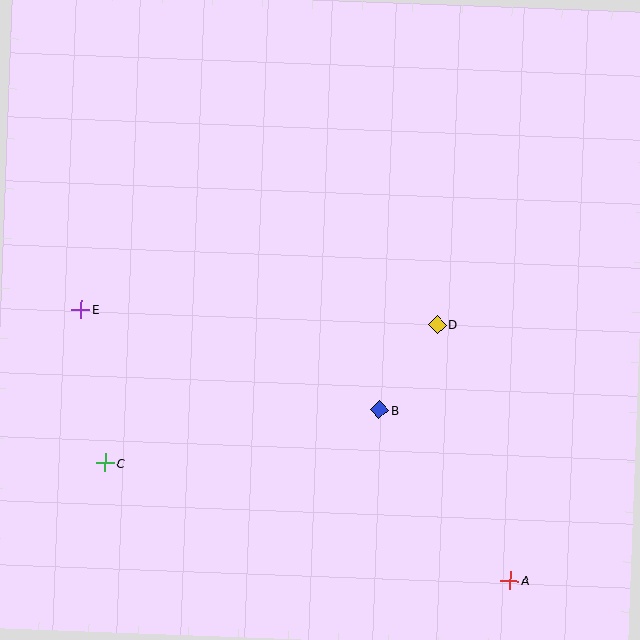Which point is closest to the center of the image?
Point B at (380, 410) is closest to the center.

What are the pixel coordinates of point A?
Point A is at (510, 580).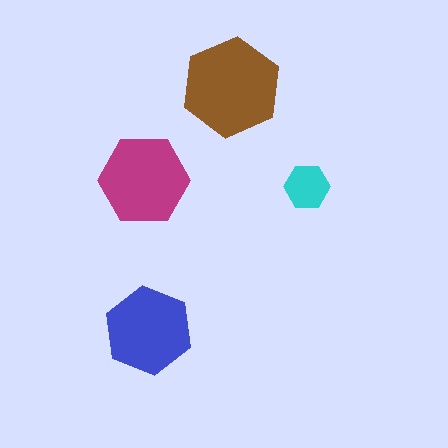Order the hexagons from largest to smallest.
the brown one, the magenta one, the blue one, the cyan one.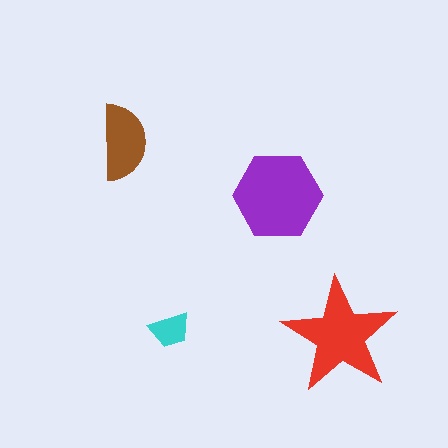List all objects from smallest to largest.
The cyan trapezoid, the brown semicircle, the red star, the purple hexagon.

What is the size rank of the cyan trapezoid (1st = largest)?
4th.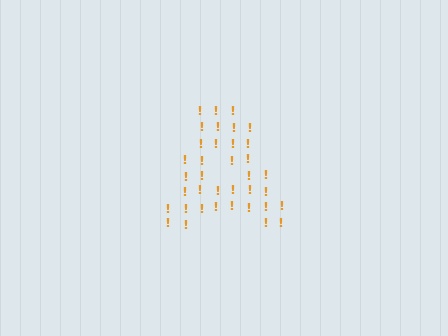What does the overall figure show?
The overall figure shows the letter A.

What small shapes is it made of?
It is made of small exclamation marks.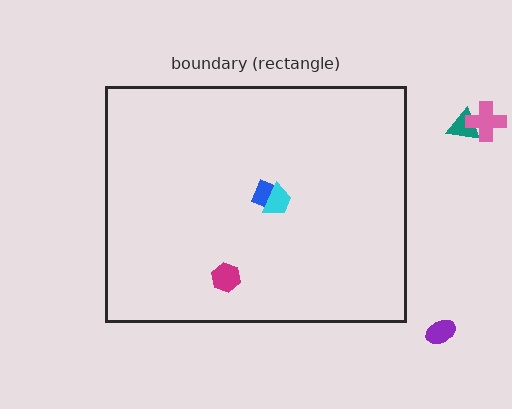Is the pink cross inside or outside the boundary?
Outside.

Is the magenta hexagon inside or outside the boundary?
Inside.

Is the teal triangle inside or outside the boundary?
Outside.